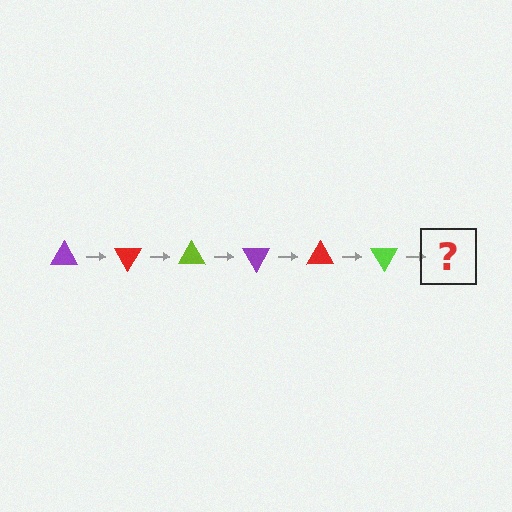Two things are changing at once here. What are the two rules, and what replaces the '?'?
The two rules are that it rotates 60 degrees each step and the color cycles through purple, red, and lime. The '?' should be a purple triangle, rotated 360 degrees from the start.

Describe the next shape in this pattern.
It should be a purple triangle, rotated 360 degrees from the start.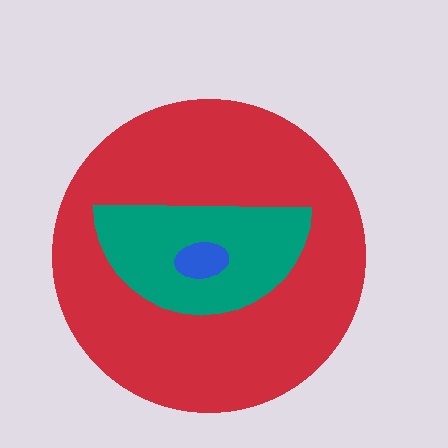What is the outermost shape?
The red circle.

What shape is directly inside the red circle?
The teal semicircle.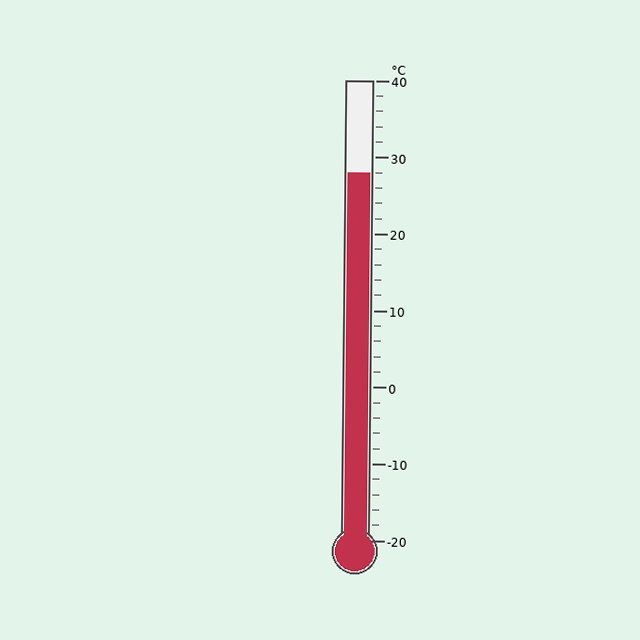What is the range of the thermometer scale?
The thermometer scale ranges from -20°C to 40°C.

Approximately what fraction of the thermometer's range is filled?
The thermometer is filled to approximately 80% of its range.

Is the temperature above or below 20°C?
The temperature is above 20°C.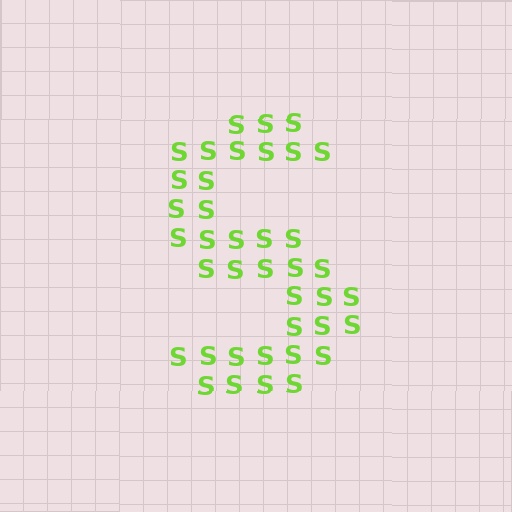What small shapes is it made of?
It is made of small letter S's.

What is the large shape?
The large shape is the letter S.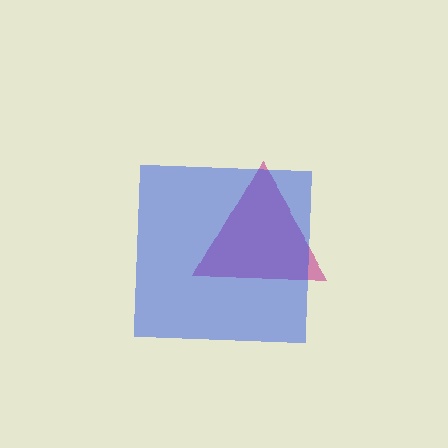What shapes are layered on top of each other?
The layered shapes are: a magenta triangle, a blue square.